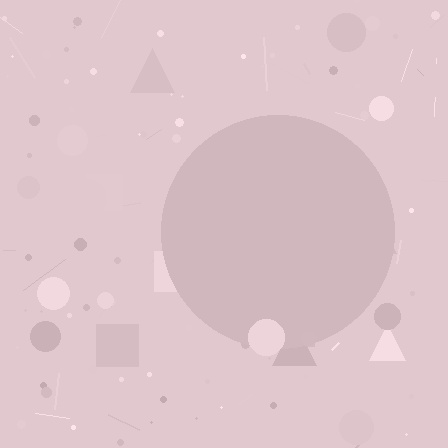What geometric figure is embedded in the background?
A circle is embedded in the background.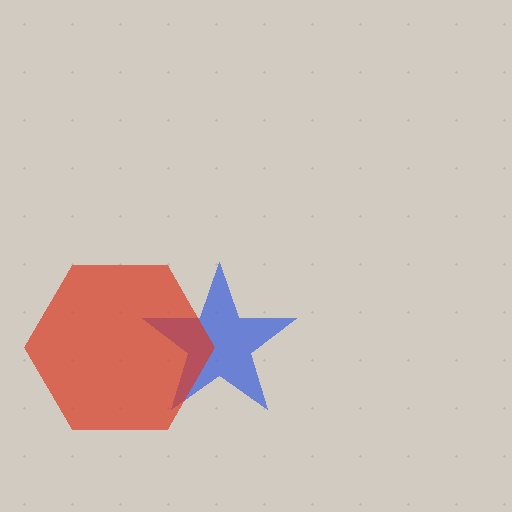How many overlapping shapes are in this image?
There are 2 overlapping shapes in the image.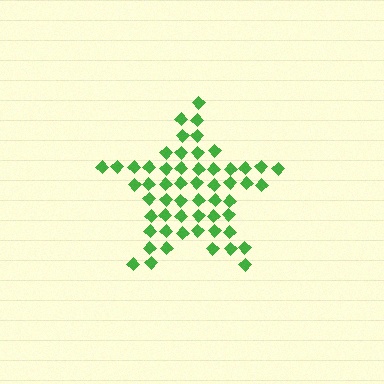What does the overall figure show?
The overall figure shows a star.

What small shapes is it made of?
It is made of small diamonds.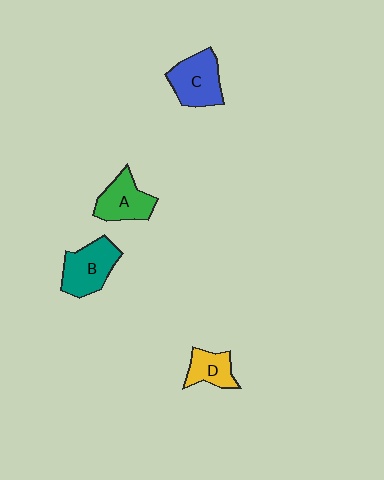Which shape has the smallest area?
Shape D (yellow).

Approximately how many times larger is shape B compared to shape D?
Approximately 1.5 times.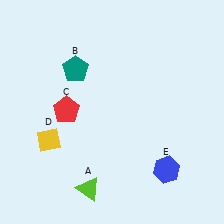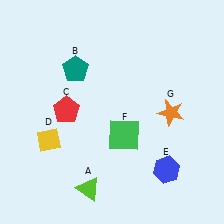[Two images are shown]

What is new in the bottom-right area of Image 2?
A green square (F) was added in the bottom-right area of Image 2.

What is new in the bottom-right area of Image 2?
An orange star (G) was added in the bottom-right area of Image 2.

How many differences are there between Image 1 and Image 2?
There are 2 differences between the two images.